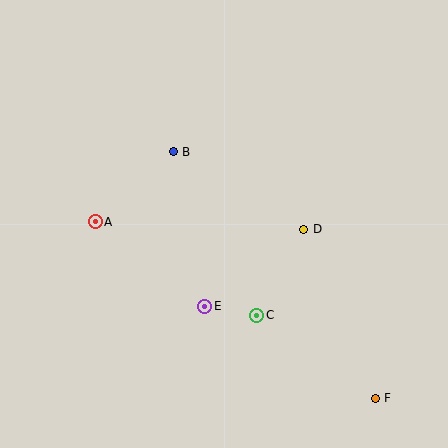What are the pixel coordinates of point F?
Point F is at (375, 398).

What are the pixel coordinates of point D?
Point D is at (304, 230).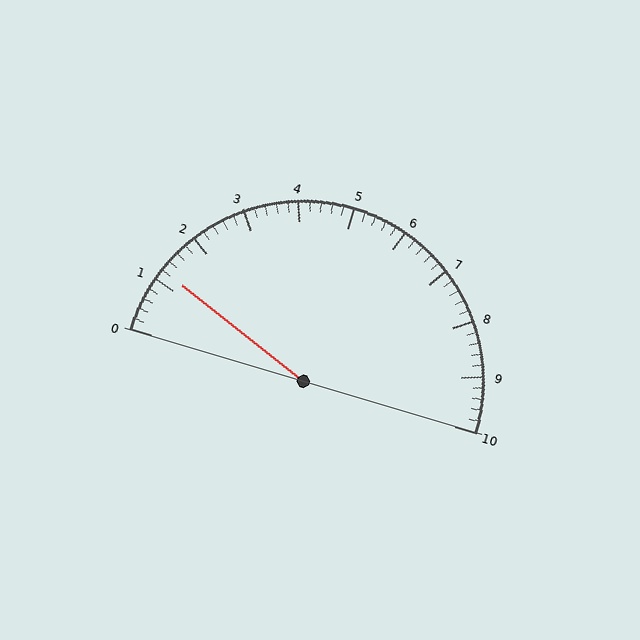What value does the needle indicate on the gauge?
The needle indicates approximately 1.2.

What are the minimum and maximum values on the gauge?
The gauge ranges from 0 to 10.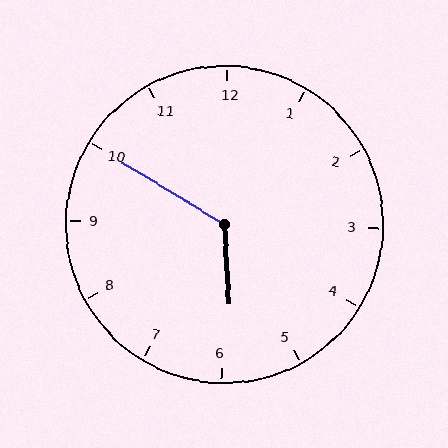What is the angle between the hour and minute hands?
Approximately 125 degrees.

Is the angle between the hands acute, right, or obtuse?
It is obtuse.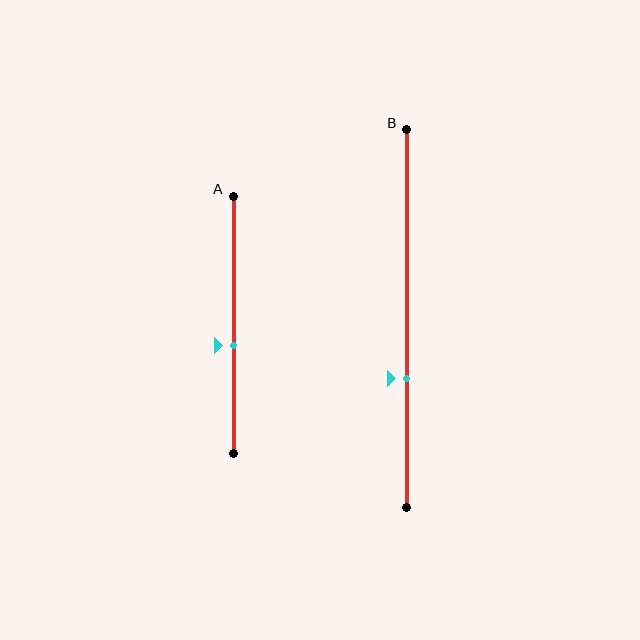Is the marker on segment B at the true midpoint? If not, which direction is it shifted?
No, the marker on segment B is shifted downward by about 16% of the segment length.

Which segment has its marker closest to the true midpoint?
Segment A has its marker closest to the true midpoint.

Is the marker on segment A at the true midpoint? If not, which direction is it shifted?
No, the marker on segment A is shifted downward by about 8% of the segment length.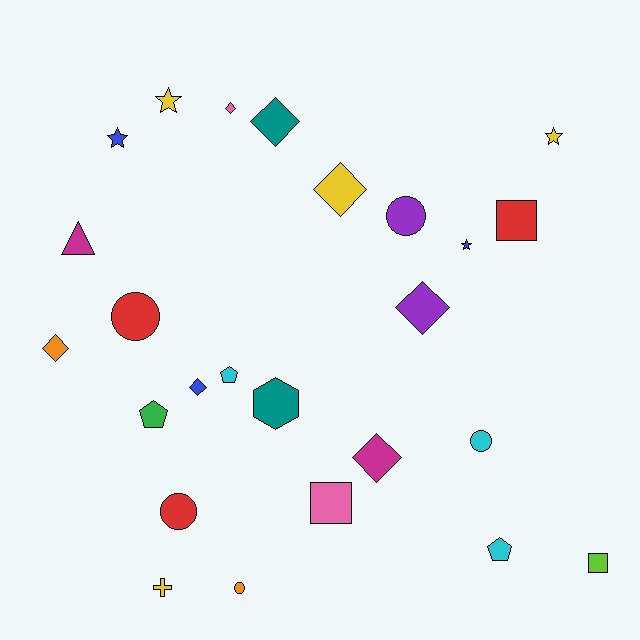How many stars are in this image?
There are 4 stars.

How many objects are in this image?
There are 25 objects.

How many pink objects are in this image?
There are 2 pink objects.